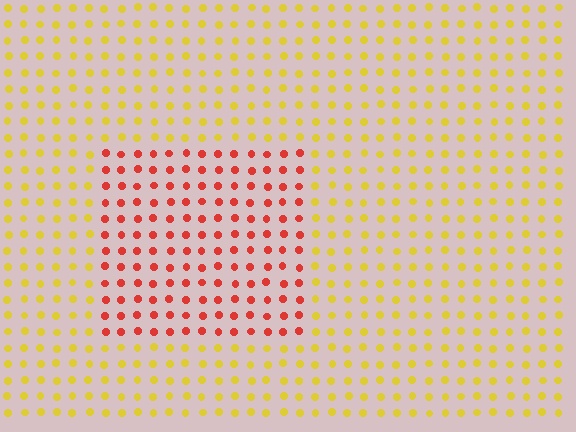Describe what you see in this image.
The image is filled with small yellow elements in a uniform arrangement. A rectangle-shaped region is visible where the elements are tinted to a slightly different hue, forming a subtle color boundary.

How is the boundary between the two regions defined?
The boundary is defined purely by a slight shift in hue (about 52 degrees). Spacing, size, and orientation are identical on both sides.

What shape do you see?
I see a rectangle.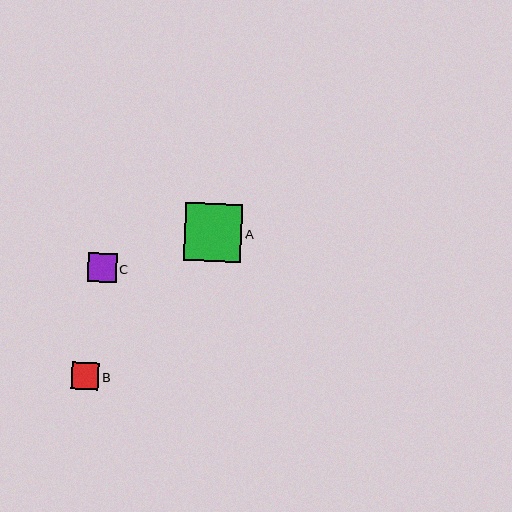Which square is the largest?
Square A is the largest with a size of approximately 58 pixels.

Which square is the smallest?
Square B is the smallest with a size of approximately 28 pixels.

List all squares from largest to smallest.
From largest to smallest: A, C, B.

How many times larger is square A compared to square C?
Square A is approximately 2.0 times the size of square C.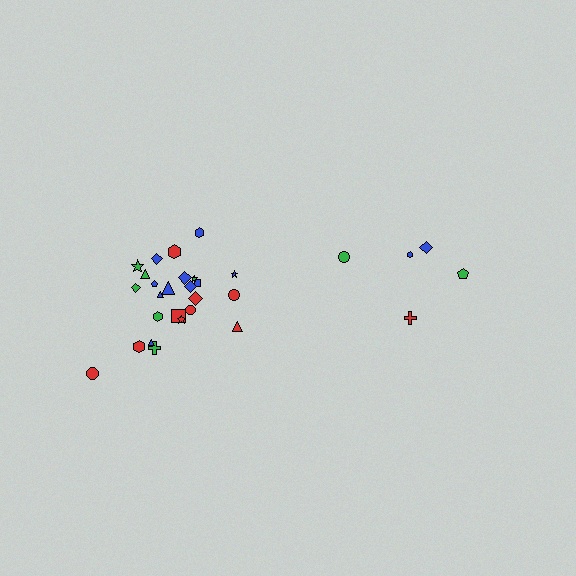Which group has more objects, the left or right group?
The left group.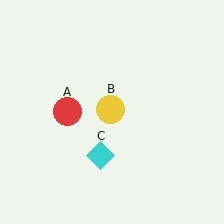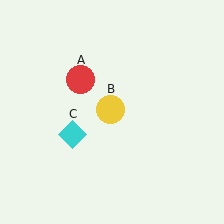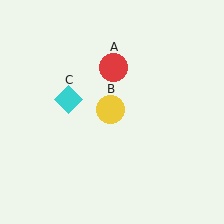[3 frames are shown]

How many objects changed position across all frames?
2 objects changed position: red circle (object A), cyan diamond (object C).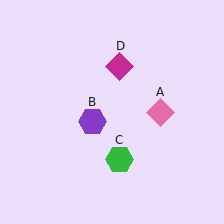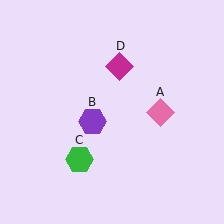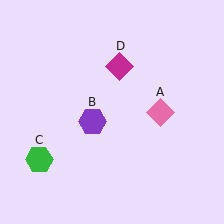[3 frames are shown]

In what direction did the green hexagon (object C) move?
The green hexagon (object C) moved left.